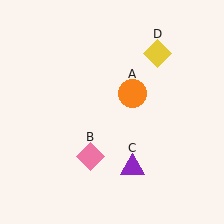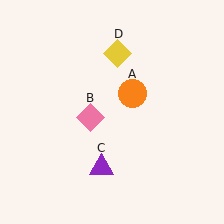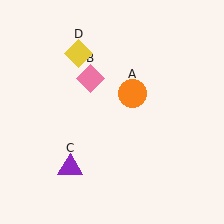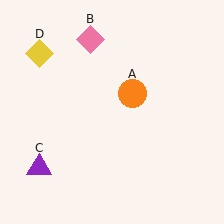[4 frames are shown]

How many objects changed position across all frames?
3 objects changed position: pink diamond (object B), purple triangle (object C), yellow diamond (object D).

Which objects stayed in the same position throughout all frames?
Orange circle (object A) remained stationary.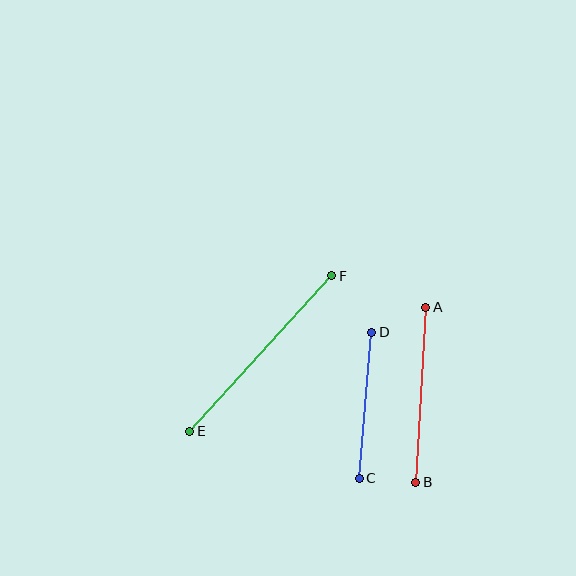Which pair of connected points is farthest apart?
Points E and F are farthest apart.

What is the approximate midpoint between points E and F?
The midpoint is at approximately (261, 353) pixels.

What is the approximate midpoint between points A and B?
The midpoint is at approximately (421, 395) pixels.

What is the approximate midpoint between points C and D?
The midpoint is at approximately (365, 405) pixels.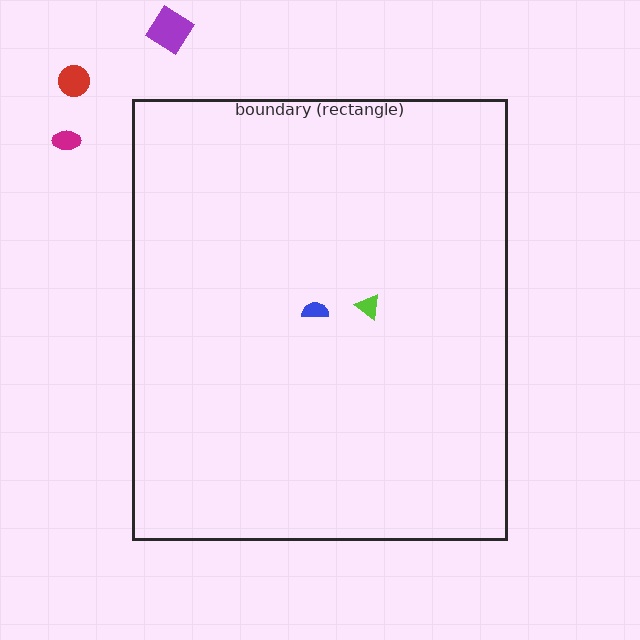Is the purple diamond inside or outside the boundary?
Outside.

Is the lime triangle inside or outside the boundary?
Inside.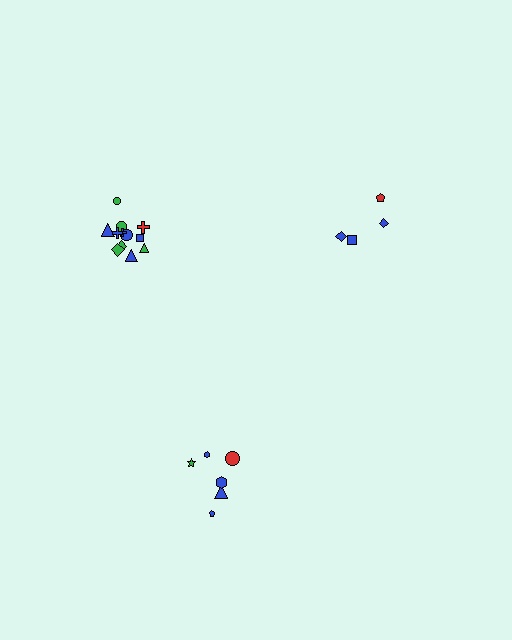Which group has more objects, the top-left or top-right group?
The top-left group.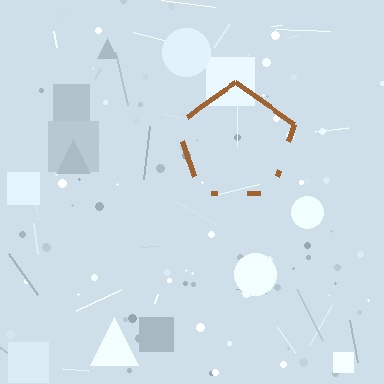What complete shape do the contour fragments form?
The contour fragments form a pentagon.